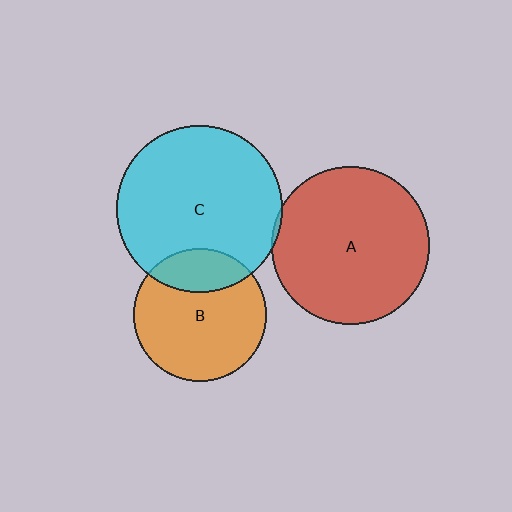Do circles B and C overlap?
Yes.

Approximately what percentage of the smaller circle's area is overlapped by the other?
Approximately 25%.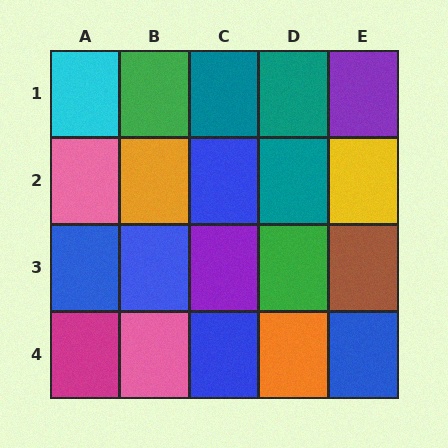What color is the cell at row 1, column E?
Purple.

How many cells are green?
2 cells are green.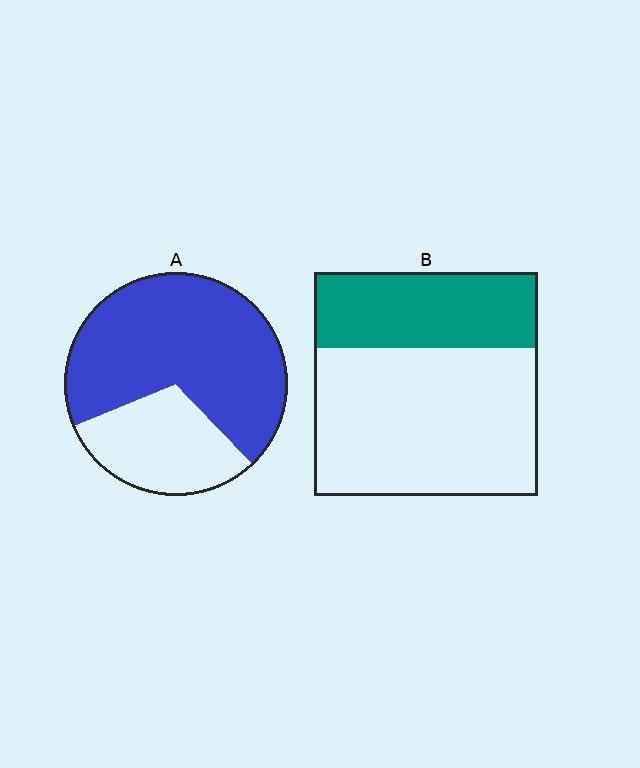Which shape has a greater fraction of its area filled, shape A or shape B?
Shape A.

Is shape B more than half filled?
No.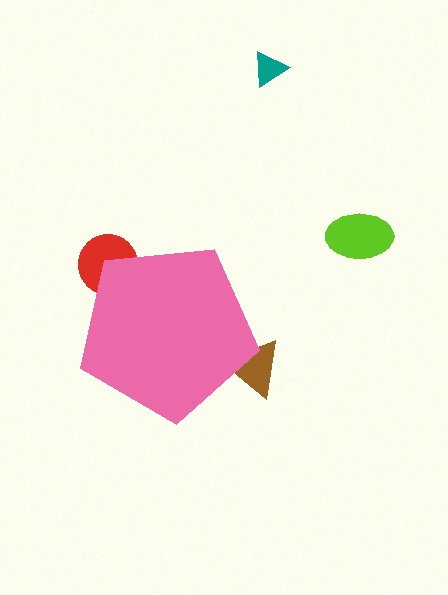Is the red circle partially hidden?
Yes, the red circle is partially hidden behind the pink pentagon.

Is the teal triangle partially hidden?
No, the teal triangle is fully visible.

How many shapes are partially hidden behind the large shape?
2 shapes are partially hidden.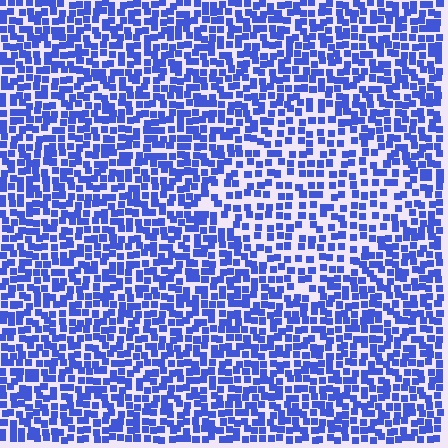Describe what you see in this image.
The image contains small blue elements arranged at two different densities. A diamond-shaped region is visible where the elements are less densely packed than the surrounding area.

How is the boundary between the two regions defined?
The boundary is defined by a change in element density (approximately 1.6x ratio). All elements are the same color, size, and shape.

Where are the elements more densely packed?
The elements are more densely packed outside the diamond boundary.